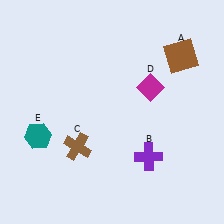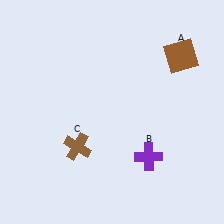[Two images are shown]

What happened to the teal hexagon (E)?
The teal hexagon (E) was removed in Image 2. It was in the bottom-left area of Image 1.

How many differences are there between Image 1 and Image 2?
There are 2 differences between the two images.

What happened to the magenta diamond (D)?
The magenta diamond (D) was removed in Image 2. It was in the top-right area of Image 1.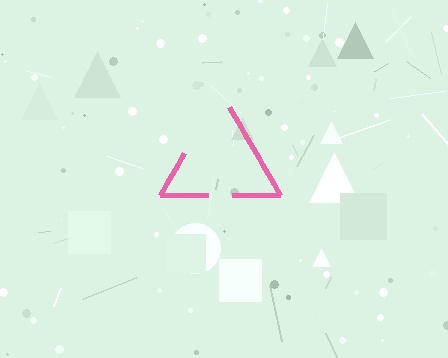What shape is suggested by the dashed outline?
The dashed outline suggests a triangle.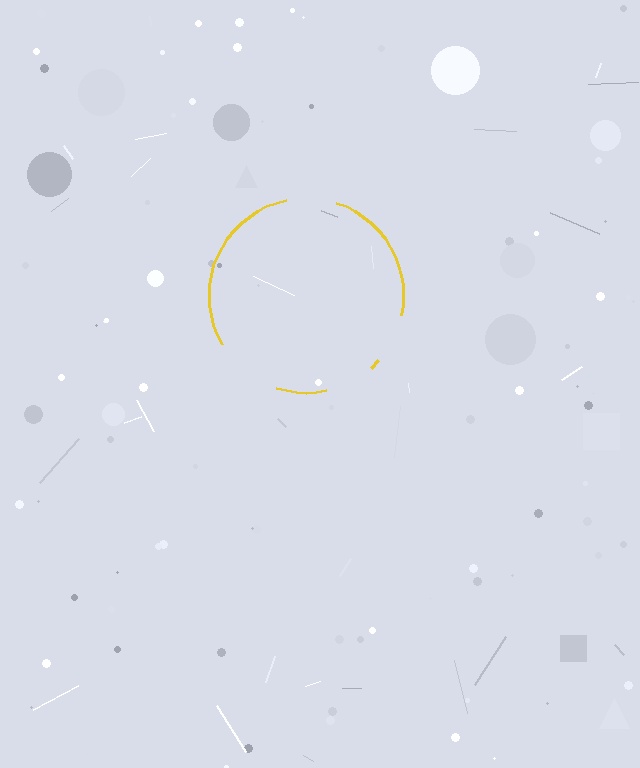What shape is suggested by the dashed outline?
The dashed outline suggests a circle.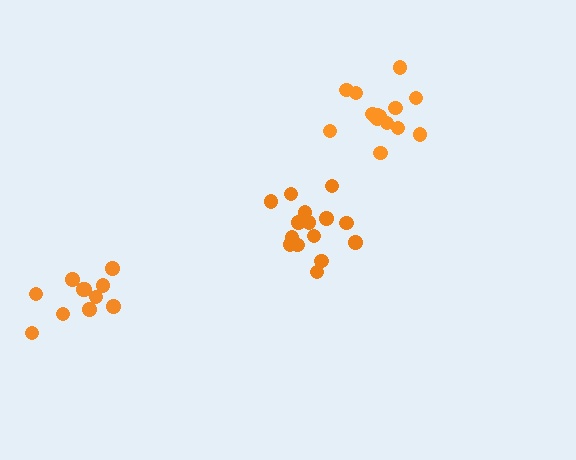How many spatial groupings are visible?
There are 3 spatial groupings.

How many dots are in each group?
Group 1: 11 dots, Group 2: 15 dots, Group 3: 15 dots (41 total).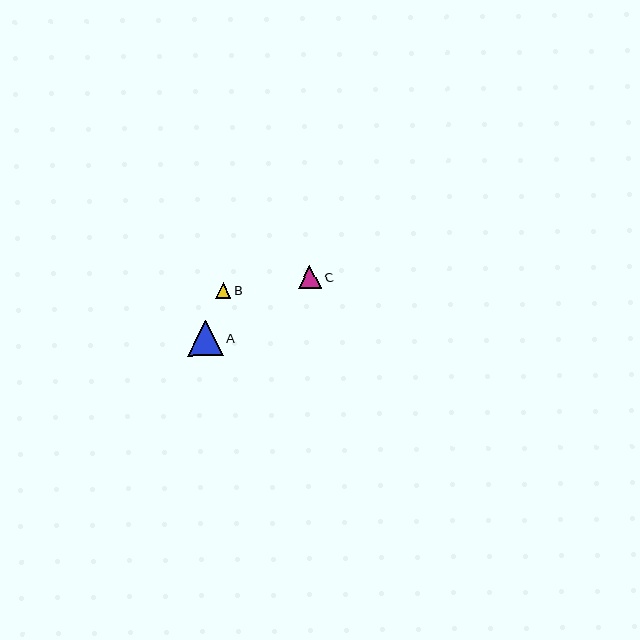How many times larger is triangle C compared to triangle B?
Triangle C is approximately 1.5 times the size of triangle B.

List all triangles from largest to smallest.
From largest to smallest: A, C, B.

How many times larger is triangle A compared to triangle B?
Triangle A is approximately 2.3 times the size of triangle B.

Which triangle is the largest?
Triangle A is the largest with a size of approximately 36 pixels.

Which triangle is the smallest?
Triangle B is the smallest with a size of approximately 15 pixels.